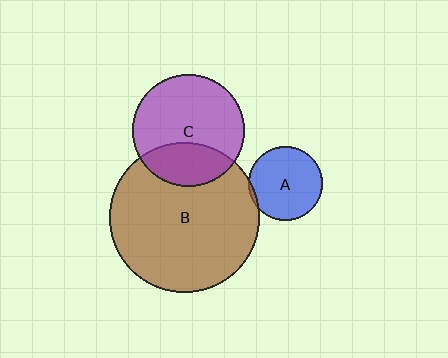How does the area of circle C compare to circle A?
Approximately 2.3 times.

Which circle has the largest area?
Circle B (brown).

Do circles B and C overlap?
Yes.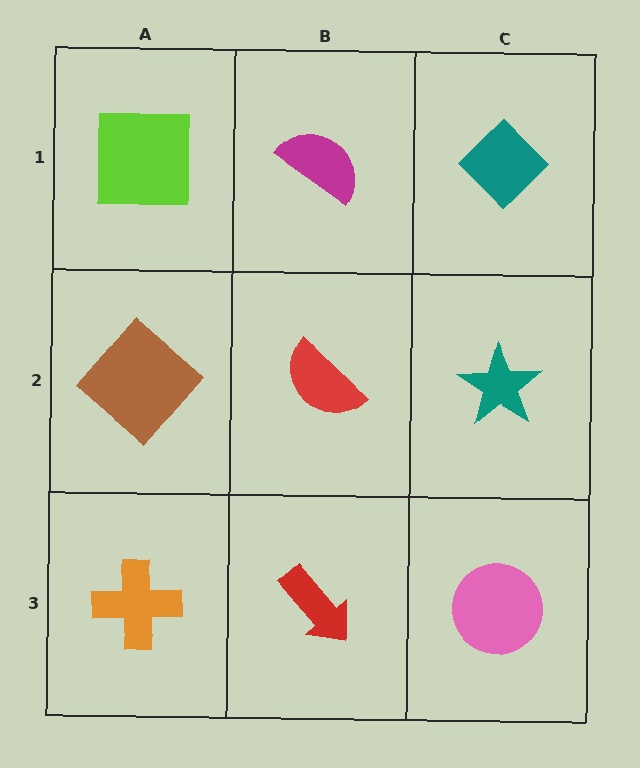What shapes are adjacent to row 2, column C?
A teal diamond (row 1, column C), a pink circle (row 3, column C), a red semicircle (row 2, column B).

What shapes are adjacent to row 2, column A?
A lime square (row 1, column A), an orange cross (row 3, column A), a red semicircle (row 2, column B).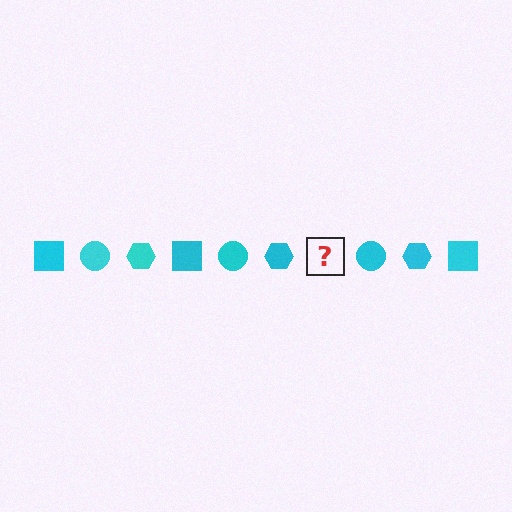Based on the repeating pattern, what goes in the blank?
The blank should be a cyan square.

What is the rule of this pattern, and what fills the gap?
The rule is that the pattern cycles through square, circle, hexagon shapes in cyan. The gap should be filled with a cyan square.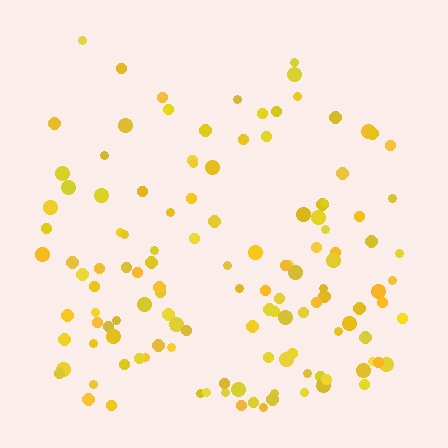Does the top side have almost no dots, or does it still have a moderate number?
Still a moderate number, just noticeably fewer than the bottom.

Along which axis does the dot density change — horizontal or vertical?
Vertical.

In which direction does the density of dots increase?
From top to bottom, with the bottom side densest.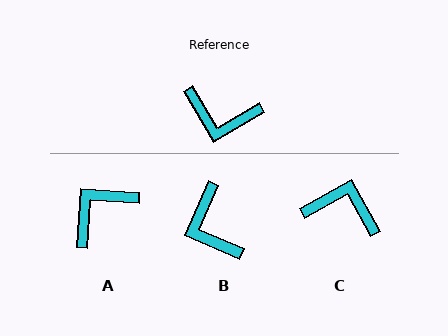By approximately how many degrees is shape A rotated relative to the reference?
Approximately 125 degrees clockwise.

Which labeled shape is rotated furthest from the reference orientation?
C, about 179 degrees away.